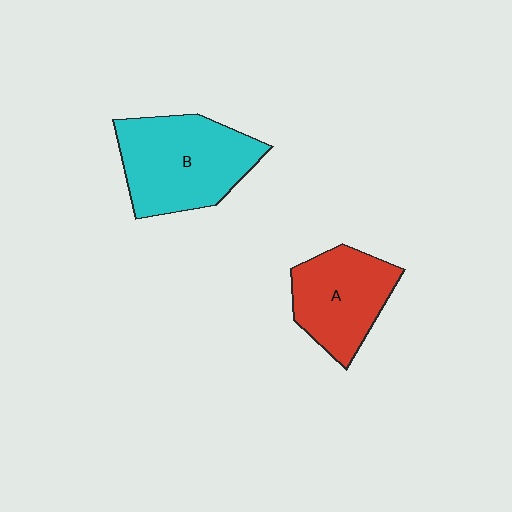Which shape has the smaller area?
Shape A (red).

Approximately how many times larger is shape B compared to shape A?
Approximately 1.3 times.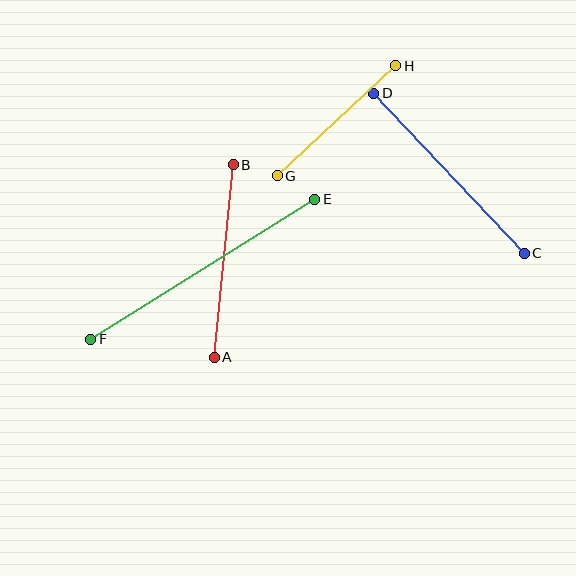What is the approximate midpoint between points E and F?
The midpoint is at approximately (203, 269) pixels.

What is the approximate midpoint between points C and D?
The midpoint is at approximately (449, 173) pixels.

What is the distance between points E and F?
The distance is approximately 264 pixels.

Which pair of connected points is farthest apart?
Points E and F are farthest apart.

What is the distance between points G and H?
The distance is approximately 162 pixels.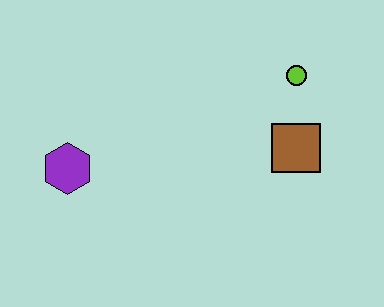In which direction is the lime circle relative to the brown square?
The lime circle is above the brown square.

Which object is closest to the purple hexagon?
The brown square is closest to the purple hexagon.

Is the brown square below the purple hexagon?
No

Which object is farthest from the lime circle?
The purple hexagon is farthest from the lime circle.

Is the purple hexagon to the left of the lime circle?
Yes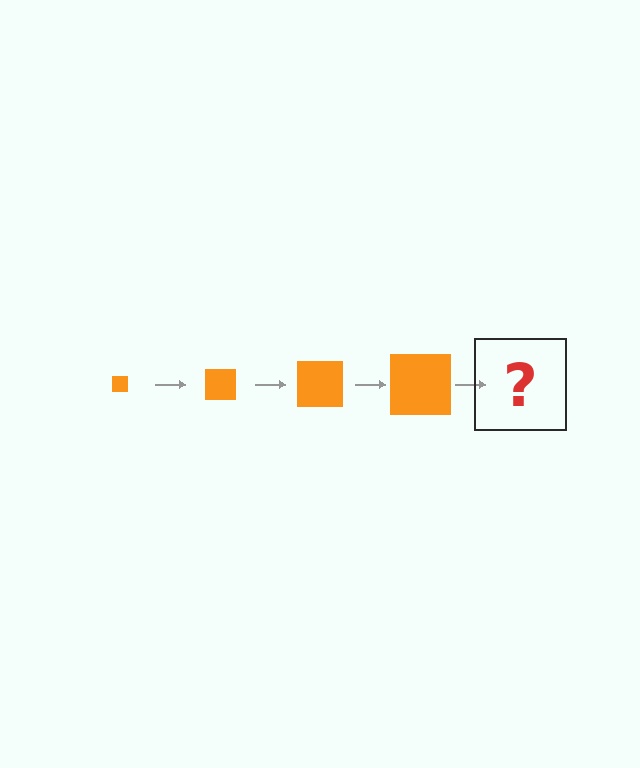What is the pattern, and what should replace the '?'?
The pattern is that the square gets progressively larger each step. The '?' should be an orange square, larger than the previous one.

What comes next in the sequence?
The next element should be an orange square, larger than the previous one.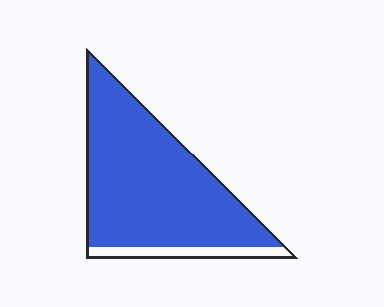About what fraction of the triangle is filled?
About nine tenths (9/10).